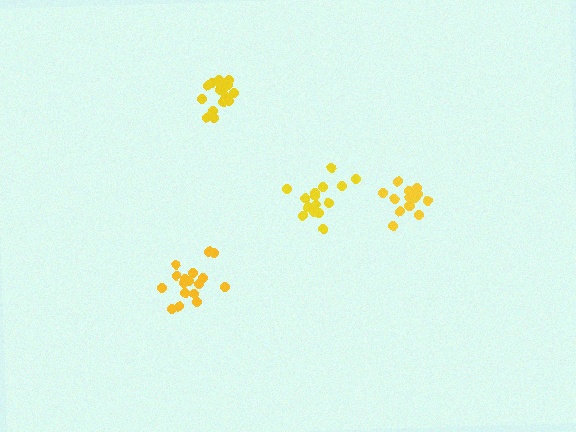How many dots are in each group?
Group 1: 15 dots, Group 2: 17 dots, Group 3: 15 dots, Group 4: 17 dots (64 total).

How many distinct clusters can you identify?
There are 4 distinct clusters.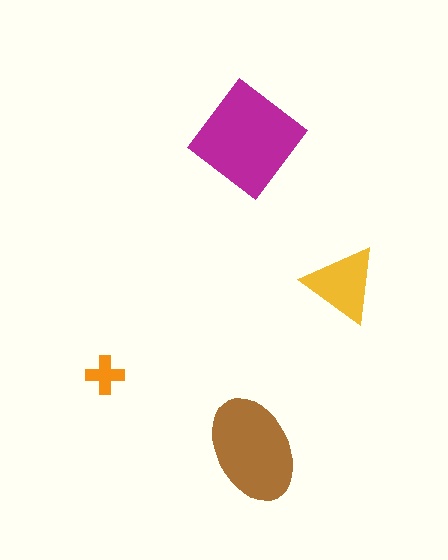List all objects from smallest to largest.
The orange cross, the yellow triangle, the brown ellipse, the magenta diamond.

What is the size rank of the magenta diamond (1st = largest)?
1st.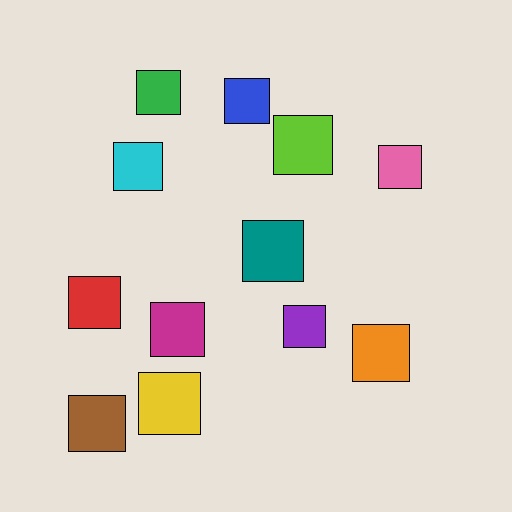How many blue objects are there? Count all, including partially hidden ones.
There is 1 blue object.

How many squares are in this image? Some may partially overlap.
There are 12 squares.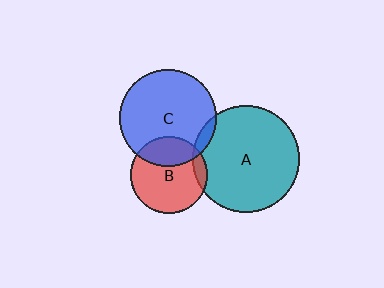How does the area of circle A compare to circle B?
Approximately 1.9 times.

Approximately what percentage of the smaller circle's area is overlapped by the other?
Approximately 10%.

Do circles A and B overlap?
Yes.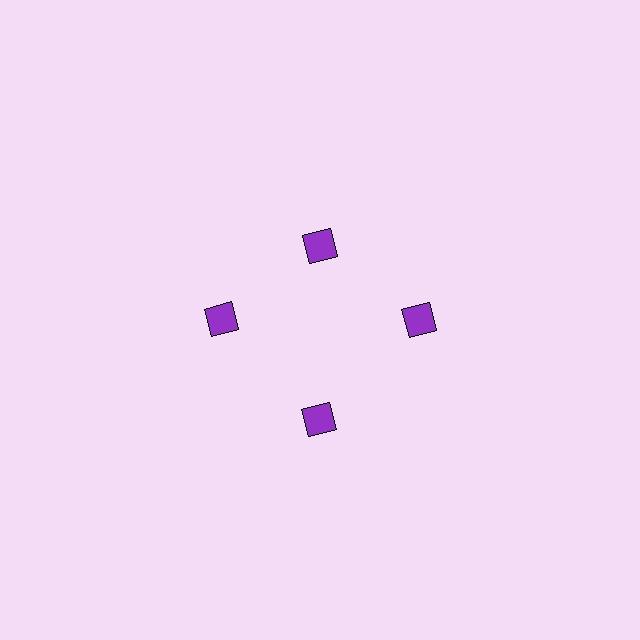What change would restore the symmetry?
The symmetry would be restored by moving it outward, back onto the ring so that all 4 squares sit at equal angles and equal distance from the center.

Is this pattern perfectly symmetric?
No. The 4 purple squares are arranged in a ring, but one element near the 12 o'clock position is pulled inward toward the center, breaking the 4-fold rotational symmetry.